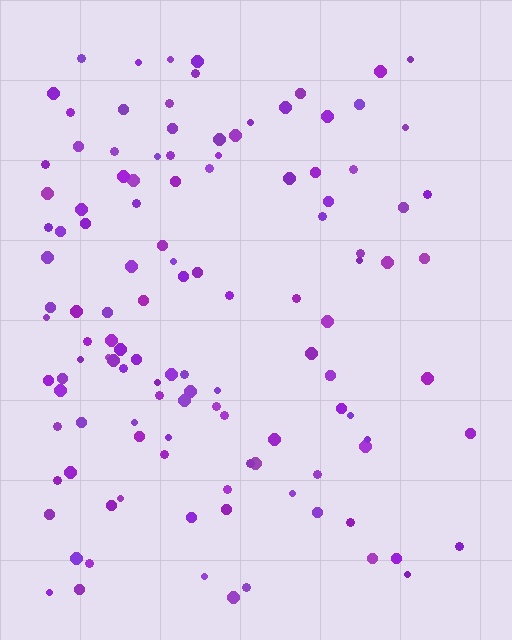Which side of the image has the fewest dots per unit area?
The right.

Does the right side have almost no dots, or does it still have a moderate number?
Still a moderate number, just noticeably fewer than the left.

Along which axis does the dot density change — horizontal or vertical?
Horizontal.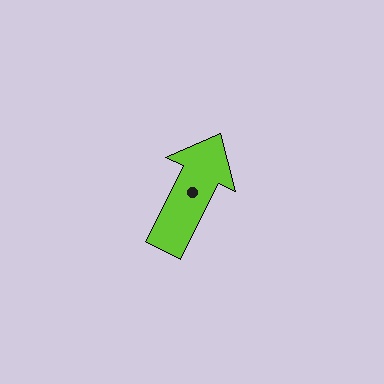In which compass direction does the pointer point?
Northeast.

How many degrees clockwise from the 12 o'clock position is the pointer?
Approximately 26 degrees.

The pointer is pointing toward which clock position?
Roughly 1 o'clock.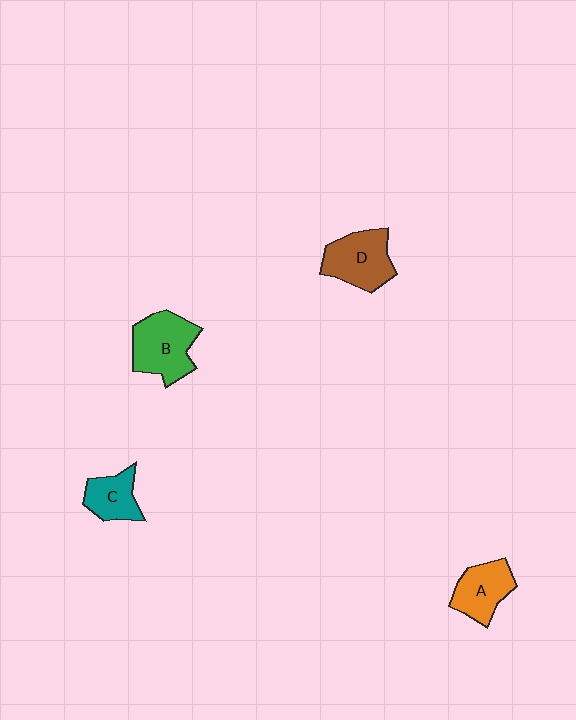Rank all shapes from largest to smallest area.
From largest to smallest: B (green), D (brown), A (orange), C (teal).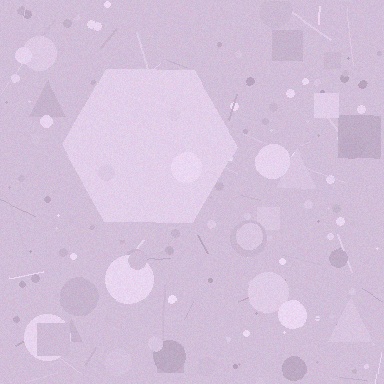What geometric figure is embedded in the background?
A hexagon is embedded in the background.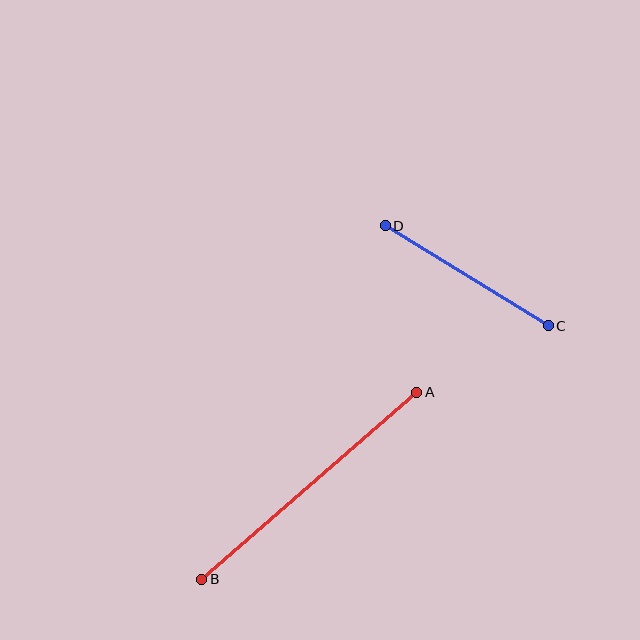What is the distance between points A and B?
The distance is approximately 285 pixels.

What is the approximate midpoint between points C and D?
The midpoint is at approximately (467, 276) pixels.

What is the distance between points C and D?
The distance is approximately 191 pixels.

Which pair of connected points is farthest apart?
Points A and B are farthest apart.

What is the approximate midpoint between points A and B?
The midpoint is at approximately (309, 486) pixels.